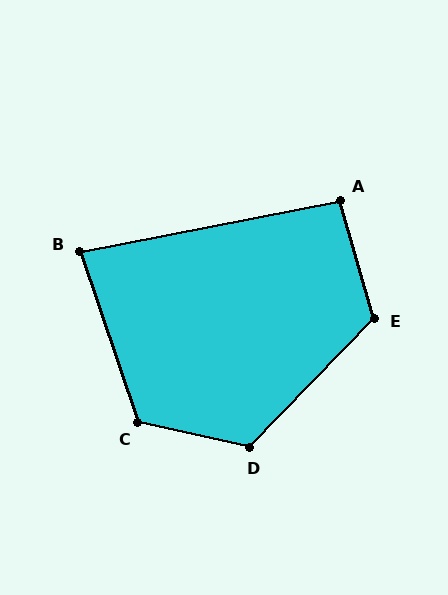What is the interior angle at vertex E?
Approximately 120 degrees (obtuse).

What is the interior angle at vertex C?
Approximately 121 degrees (obtuse).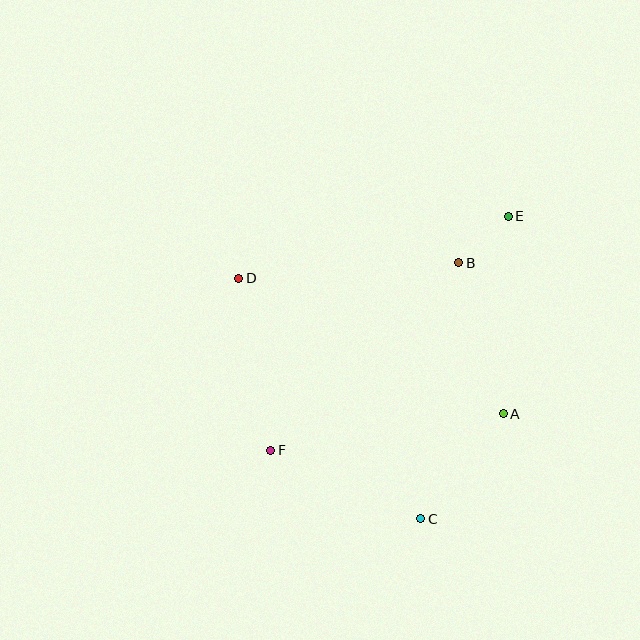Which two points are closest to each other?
Points B and E are closest to each other.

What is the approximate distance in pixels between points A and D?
The distance between A and D is approximately 297 pixels.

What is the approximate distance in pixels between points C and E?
The distance between C and E is approximately 315 pixels.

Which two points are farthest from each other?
Points E and F are farthest from each other.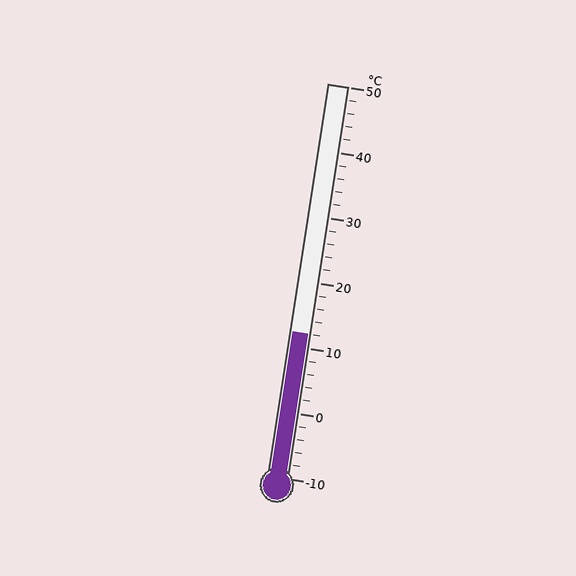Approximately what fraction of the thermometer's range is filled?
The thermometer is filled to approximately 35% of its range.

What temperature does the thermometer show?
The thermometer shows approximately 12°C.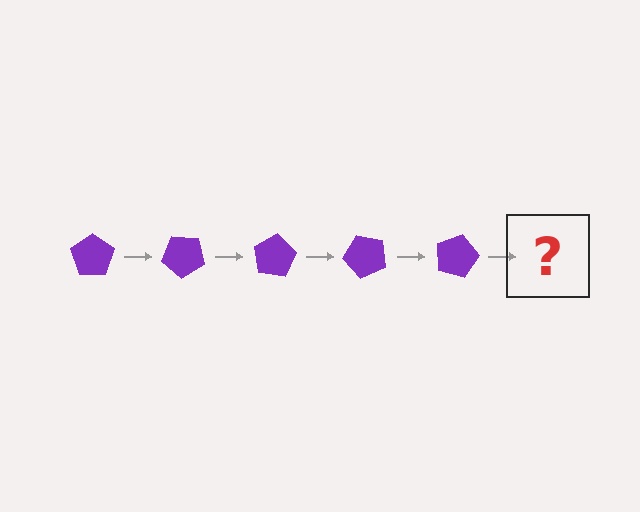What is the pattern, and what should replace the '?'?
The pattern is that the pentagon rotates 40 degrees each step. The '?' should be a purple pentagon rotated 200 degrees.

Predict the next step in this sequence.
The next step is a purple pentagon rotated 200 degrees.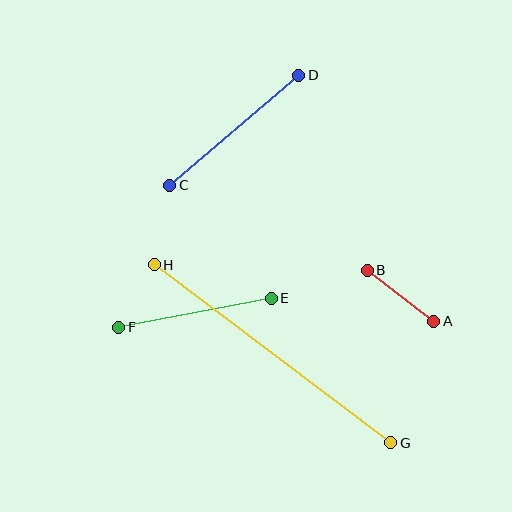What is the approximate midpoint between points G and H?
The midpoint is at approximately (273, 354) pixels.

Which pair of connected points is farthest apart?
Points G and H are farthest apart.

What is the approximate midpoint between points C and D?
The midpoint is at approximately (234, 130) pixels.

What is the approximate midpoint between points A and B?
The midpoint is at approximately (401, 296) pixels.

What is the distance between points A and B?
The distance is approximately 84 pixels.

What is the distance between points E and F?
The distance is approximately 155 pixels.